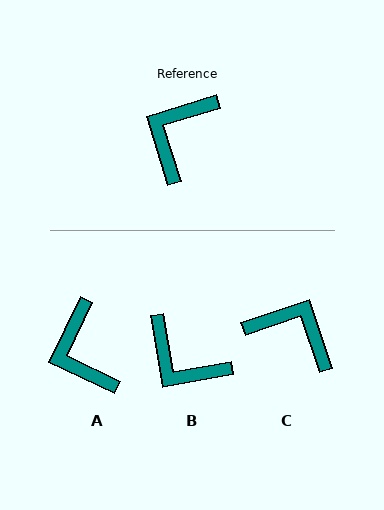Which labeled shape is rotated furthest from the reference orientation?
C, about 88 degrees away.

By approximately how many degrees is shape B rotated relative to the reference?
Approximately 83 degrees counter-clockwise.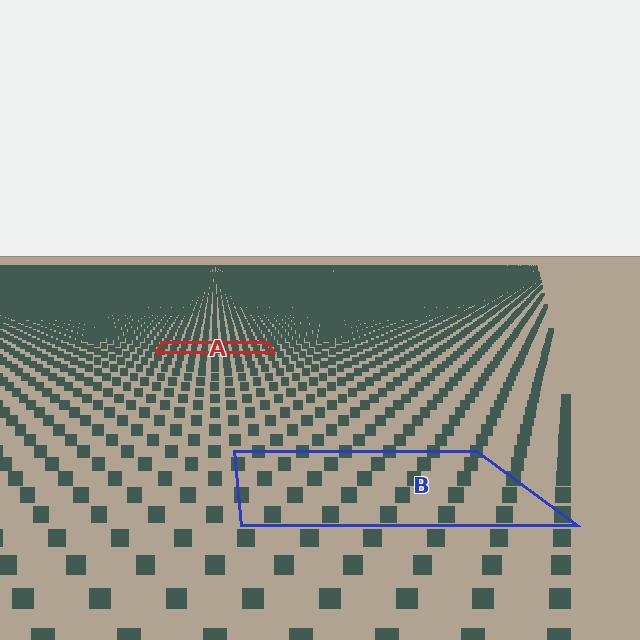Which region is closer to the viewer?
Region B is closer. The texture elements there are larger and more spread out.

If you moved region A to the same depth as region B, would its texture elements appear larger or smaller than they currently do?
They would appear larger. At a closer depth, the same texture elements are projected at a bigger on-screen size.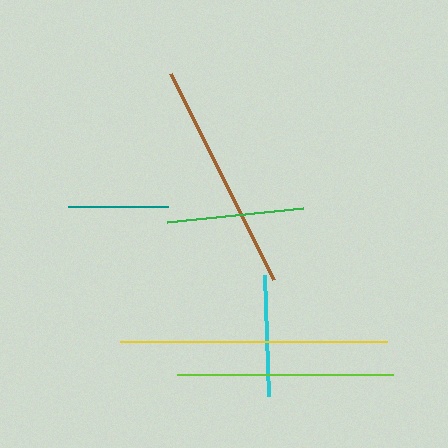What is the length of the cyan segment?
The cyan segment is approximately 121 pixels long.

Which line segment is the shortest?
The teal line is the shortest at approximately 100 pixels.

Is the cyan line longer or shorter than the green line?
The green line is longer than the cyan line.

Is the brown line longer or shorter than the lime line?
The brown line is longer than the lime line.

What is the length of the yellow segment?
The yellow segment is approximately 267 pixels long.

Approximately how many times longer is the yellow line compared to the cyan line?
The yellow line is approximately 2.2 times the length of the cyan line.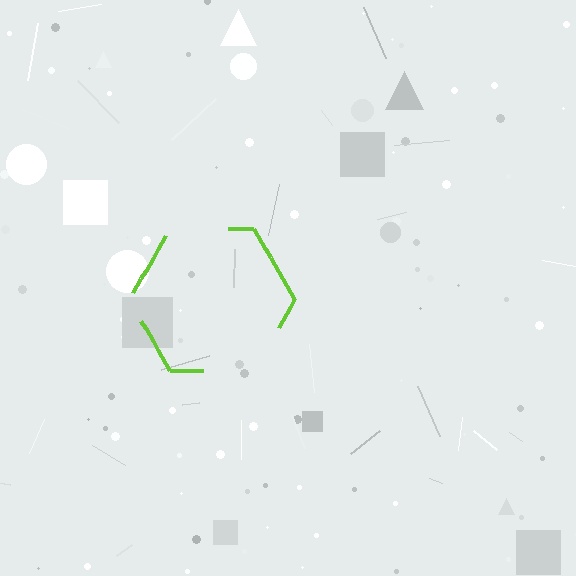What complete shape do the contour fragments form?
The contour fragments form a hexagon.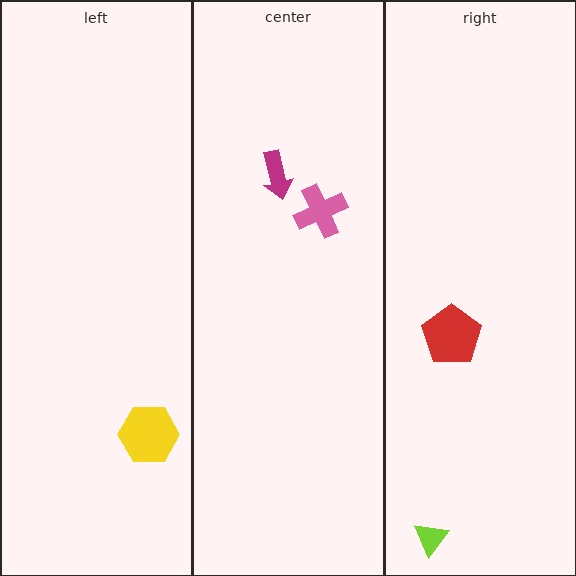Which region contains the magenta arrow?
The center region.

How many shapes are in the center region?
2.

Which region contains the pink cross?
The center region.